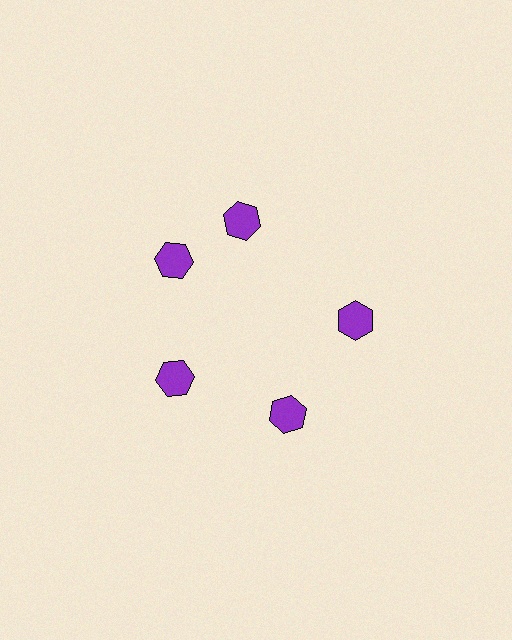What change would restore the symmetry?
The symmetry would be restored by rotating it back into even spacing with its neighbors so that all 5 hexagons sit at equal angles and equal distance from the center.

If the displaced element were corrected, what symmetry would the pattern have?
It would have 5-fold rotational symmetry — the pattern would map onto itself every 72 degrees.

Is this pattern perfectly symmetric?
No. The 5 purple hexagons are arranged in a ring, but one element near the 1 o'clock position is rotated out of alignment along the ring, breaking the 5-fold rotational symmetry.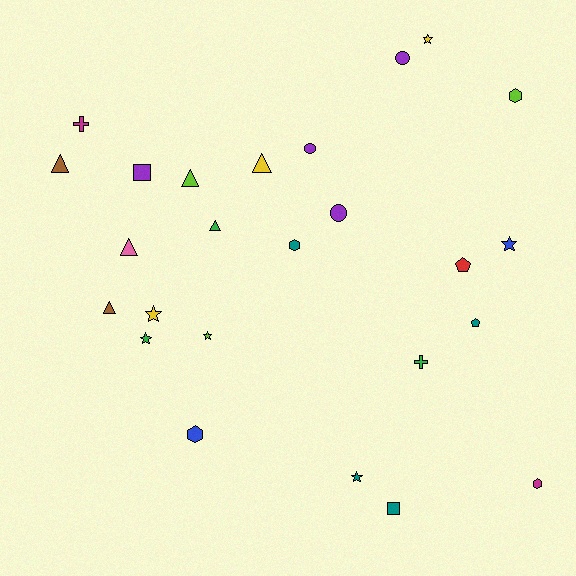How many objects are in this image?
There are 25 objects.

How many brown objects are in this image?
There are 2 brown objects.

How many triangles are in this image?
There are 6 triangles.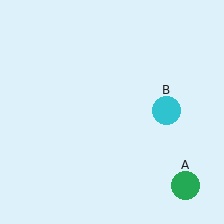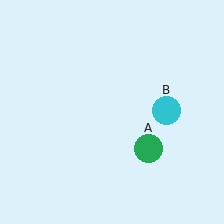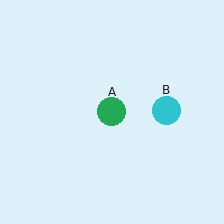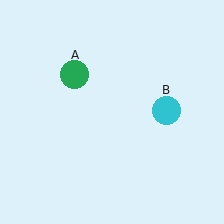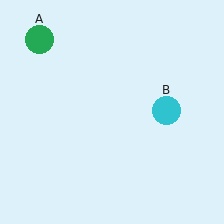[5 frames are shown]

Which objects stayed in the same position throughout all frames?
Cyan circle (object B) remained stationary.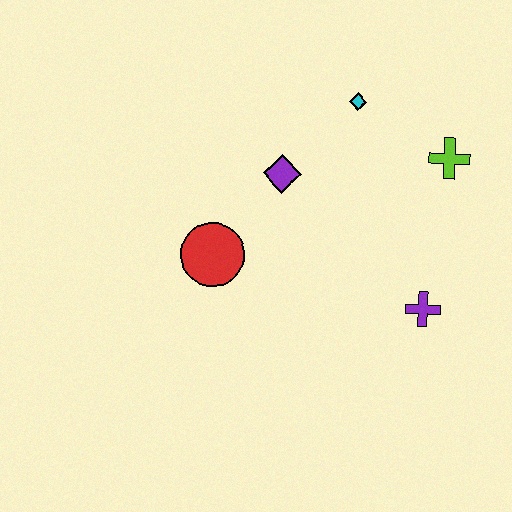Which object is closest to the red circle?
The purple diamond is closest to the red circle.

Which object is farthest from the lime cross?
The red circle is farthest from the lime cross.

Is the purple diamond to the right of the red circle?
Yes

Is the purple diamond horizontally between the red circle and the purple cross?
Yes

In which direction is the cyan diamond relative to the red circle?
The cyan diamond is above the red circle.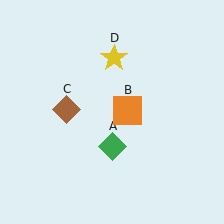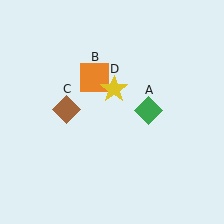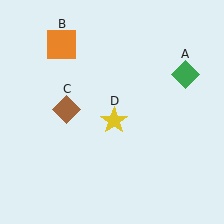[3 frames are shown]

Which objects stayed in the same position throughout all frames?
Brown diamond (object C) remained stationary.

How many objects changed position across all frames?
3 objects changed position: green diamond (object A), orange square (object B), yellow star (object D).